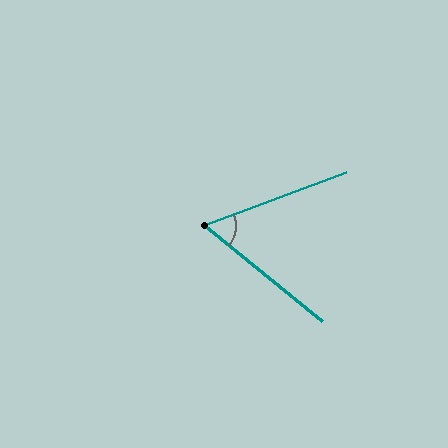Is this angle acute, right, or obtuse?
It is acute.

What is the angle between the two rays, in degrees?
Approximately 60 degrees.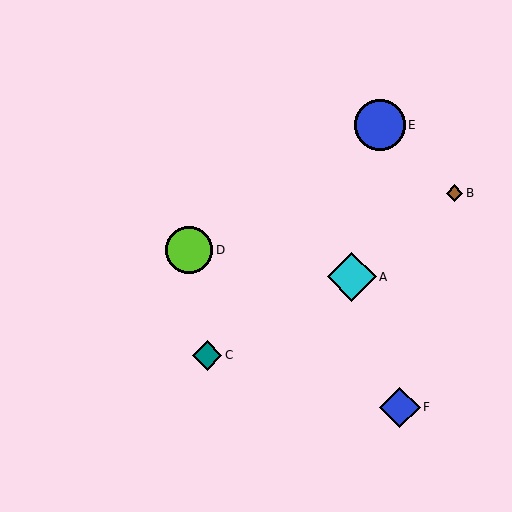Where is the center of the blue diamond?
The center of the blue diamond is at (400, 407).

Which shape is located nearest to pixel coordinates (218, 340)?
The teal diamond (labeled C) at (207, 355) is nearest to that location.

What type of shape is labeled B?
Shape B is a brown diamond.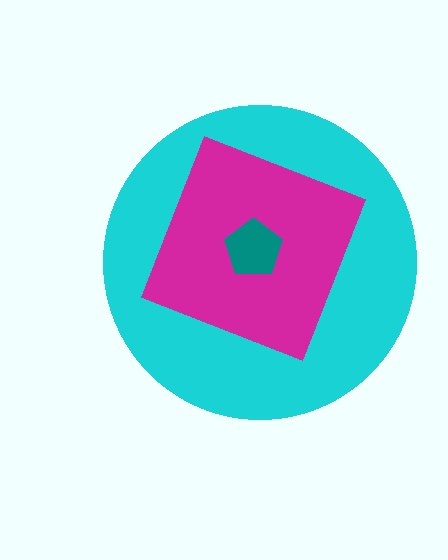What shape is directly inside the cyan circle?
The magenta diamond.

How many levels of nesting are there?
3.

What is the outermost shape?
The cyan circle.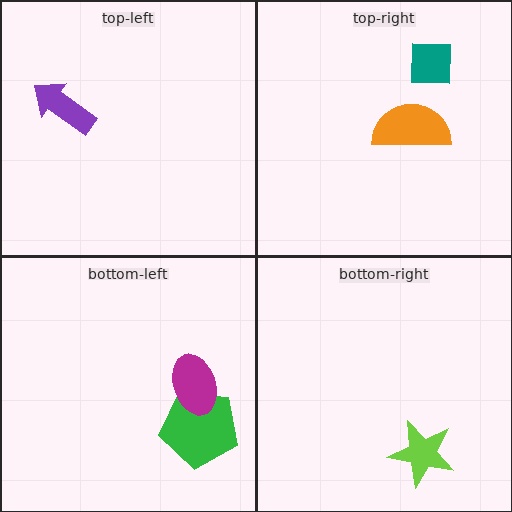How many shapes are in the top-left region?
1.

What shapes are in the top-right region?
The teal square, the orange semicircle.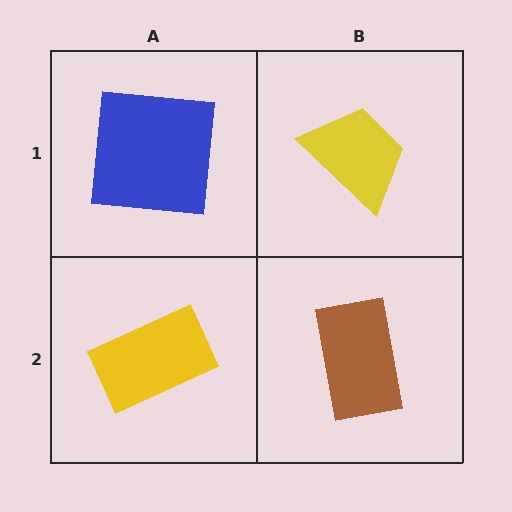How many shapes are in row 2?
2 shapes.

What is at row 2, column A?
A yellow rectangle.